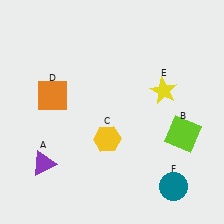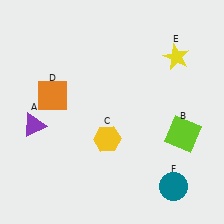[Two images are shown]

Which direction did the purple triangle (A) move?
The purple triangle (A) moved up.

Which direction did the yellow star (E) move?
The yellow star (E) moved up.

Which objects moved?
The objects that moved are: the purple triangle (A), the yellow star (E).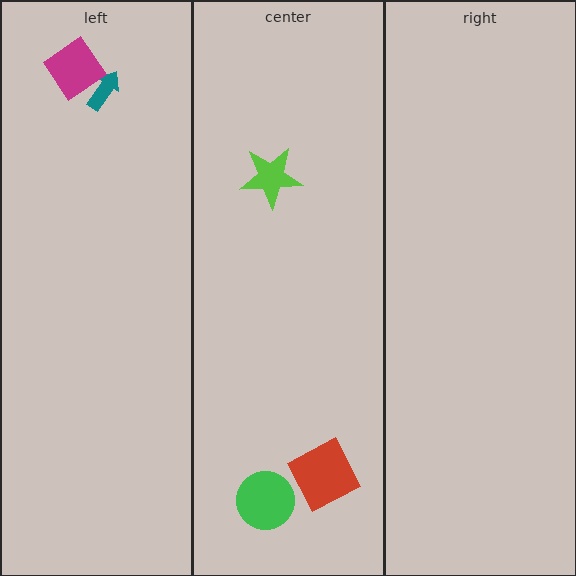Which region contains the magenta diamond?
The left region.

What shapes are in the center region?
The lime star, the green circle, the red square.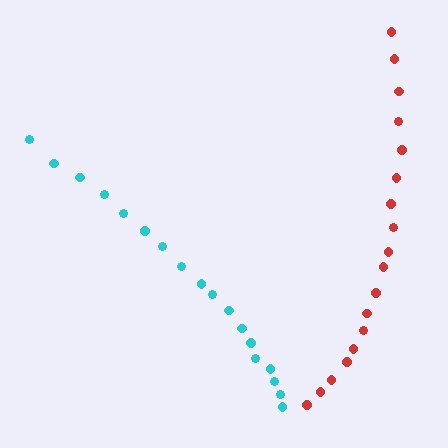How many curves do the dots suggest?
There are 2 distinct paths.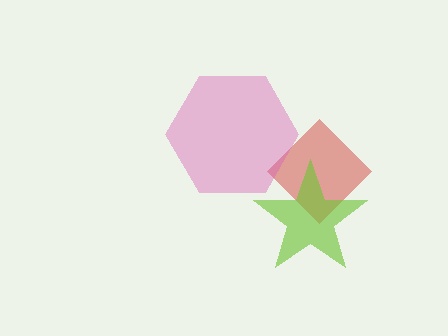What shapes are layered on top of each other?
The layered shapes are: a red diamond, a pink hexagon, a lime star.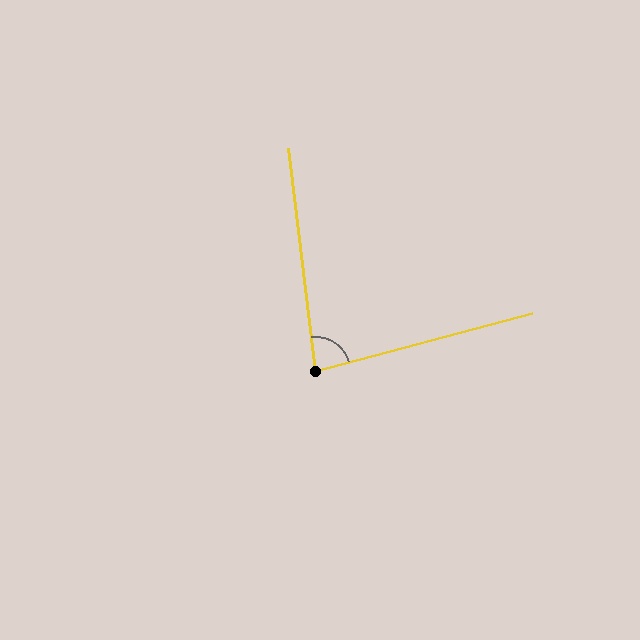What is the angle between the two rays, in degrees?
Approximately 82 degrees.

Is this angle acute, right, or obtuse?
It is acute.